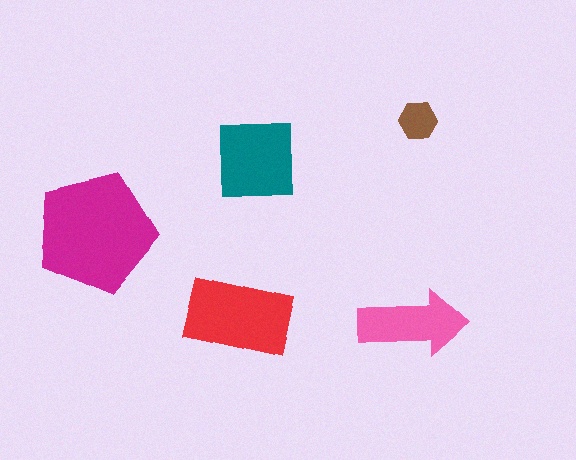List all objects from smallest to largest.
The brown hexagon, the pink arrow, the teal square, the red rectangle, the magenta pentagon.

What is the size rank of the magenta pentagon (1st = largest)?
1st.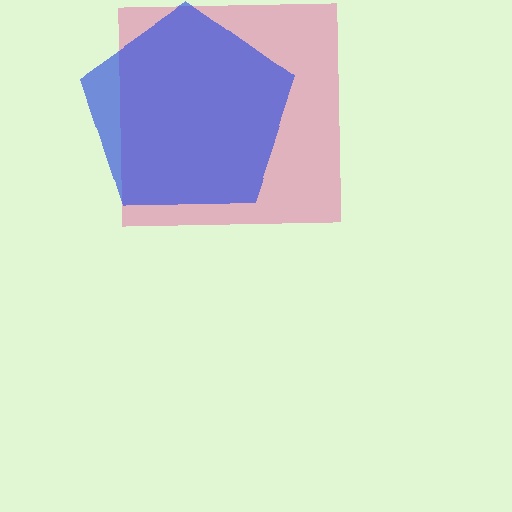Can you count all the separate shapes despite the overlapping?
Yes, there are 2 separate shapes.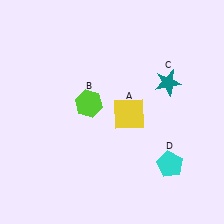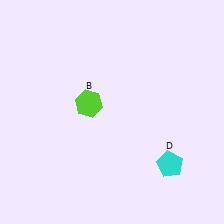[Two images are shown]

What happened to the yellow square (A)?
The yellow square (A) was removed in Image 2. It was in the bottom-right area of Image 1.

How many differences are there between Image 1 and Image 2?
There are 2 differences between the two images.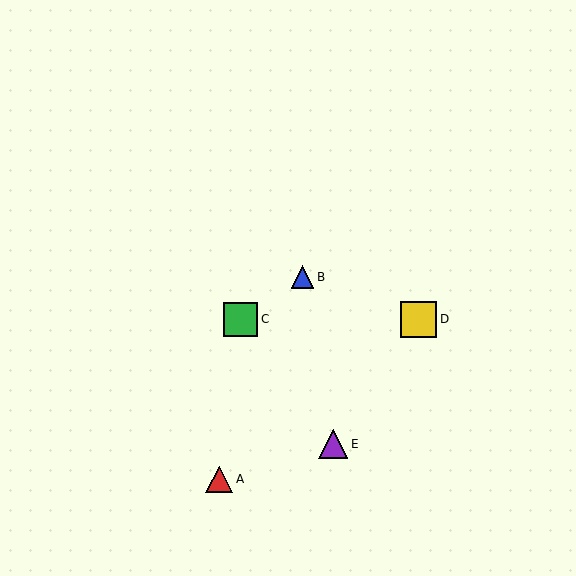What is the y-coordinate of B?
Object B is at y≈277.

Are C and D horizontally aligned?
Yes, both are at y≈319.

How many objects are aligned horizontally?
2 objects (C, D) are aligned horizontally.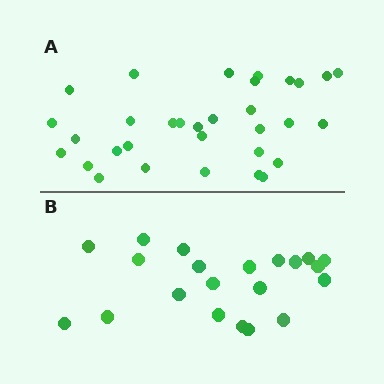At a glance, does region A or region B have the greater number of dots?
Region A (the top region) has more dots.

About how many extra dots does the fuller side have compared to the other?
Region A has roughly 12 or so more dots than region B.